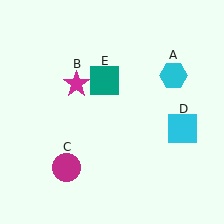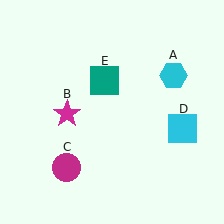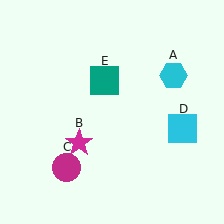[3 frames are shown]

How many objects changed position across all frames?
1 object changed position: magenta star (object B).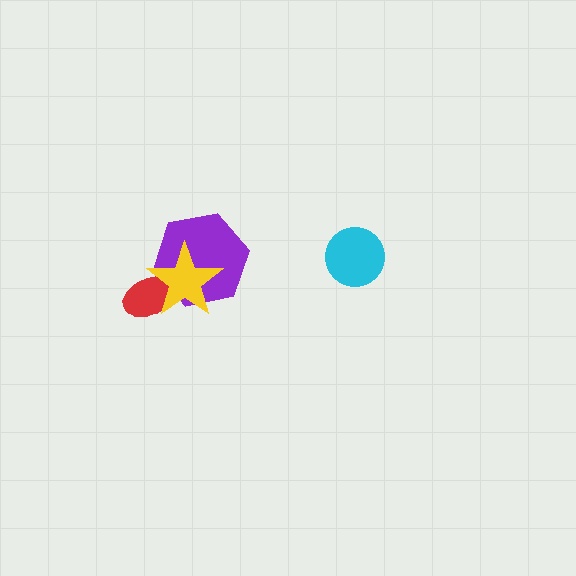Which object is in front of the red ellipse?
The yellow star is in front of the red ellipse.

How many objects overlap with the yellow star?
2 objects overlap with the yellow star.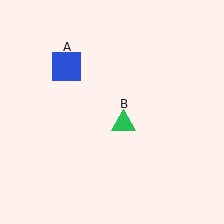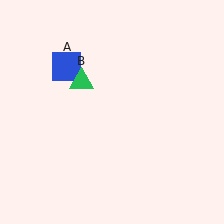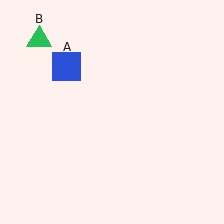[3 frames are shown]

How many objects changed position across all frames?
1 object changed position: green triangle (object B).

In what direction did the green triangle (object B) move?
The green triangle (object B) moved up and to the left.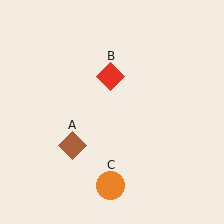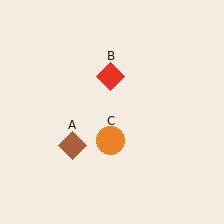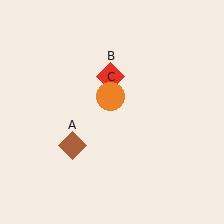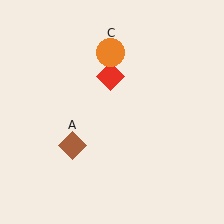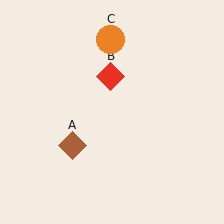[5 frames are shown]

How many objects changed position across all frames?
1 object changed position: orange circle (object C).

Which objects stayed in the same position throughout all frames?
Brown diamond (object A) and red diamond (object B) remained stationary.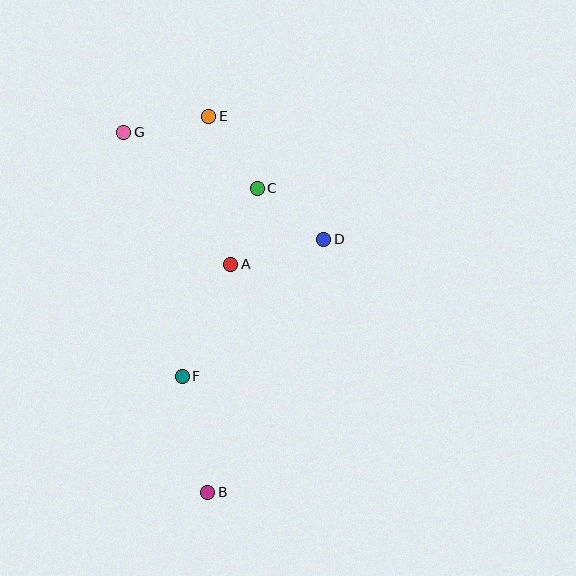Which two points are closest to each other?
Points A and C are closest to each other.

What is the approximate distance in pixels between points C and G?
The distance between C and G is approximately 145 pixels.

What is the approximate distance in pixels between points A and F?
The distance between A and F is approximately 122 pixels.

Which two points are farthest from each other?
Points B and E are farthest from each other.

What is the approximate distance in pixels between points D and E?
The distance between D and E is approximately 168 pixels.